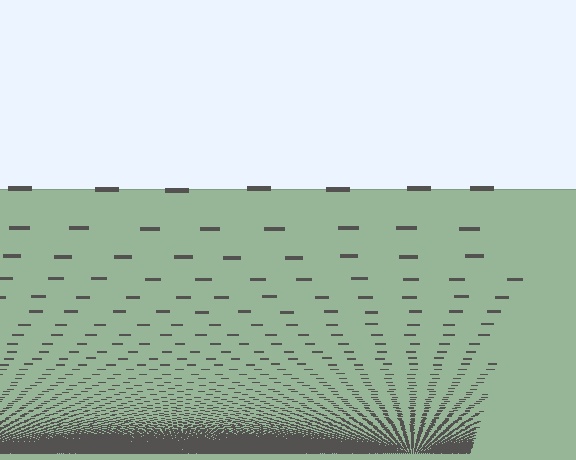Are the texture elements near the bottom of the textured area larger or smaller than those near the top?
Smaller. The gradient is inverted — elements near the bottom are smaller and denser.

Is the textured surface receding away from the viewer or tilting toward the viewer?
The surface appears to tilt toward the viewer. Texture elements get larger and sparser toward the top.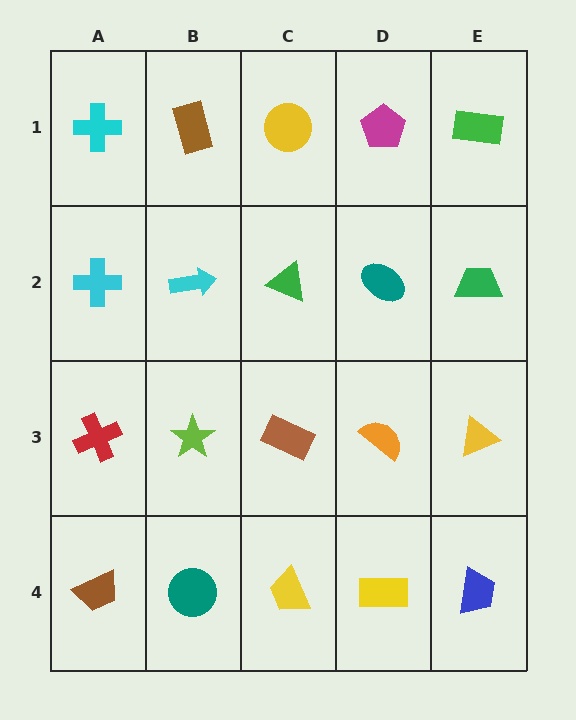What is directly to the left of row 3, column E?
An orange semicircle.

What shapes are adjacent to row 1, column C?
A green triangle (row 2, column C), a brown rectangle (row 1, column B), a magenta pentagon (row 1, column D).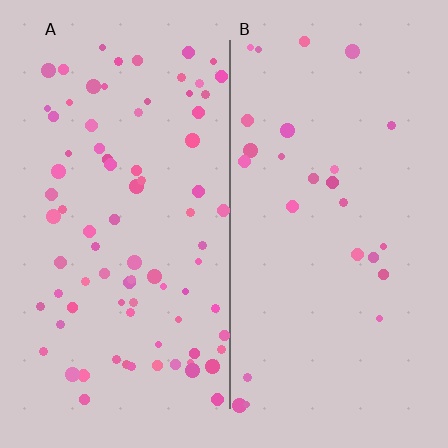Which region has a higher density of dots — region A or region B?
A (the left).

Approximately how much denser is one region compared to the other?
Approximately 3.1× — region A over region B.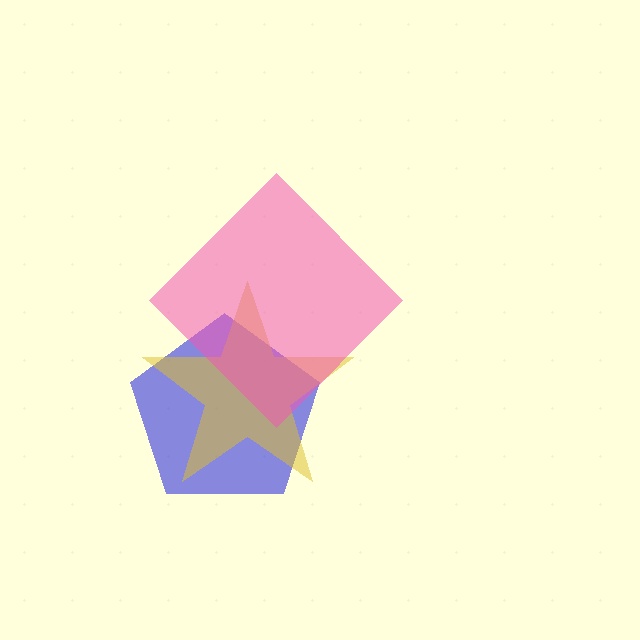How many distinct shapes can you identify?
There are 3 distinct shapes: a blue pentagon, a yellow star, a pink diamond.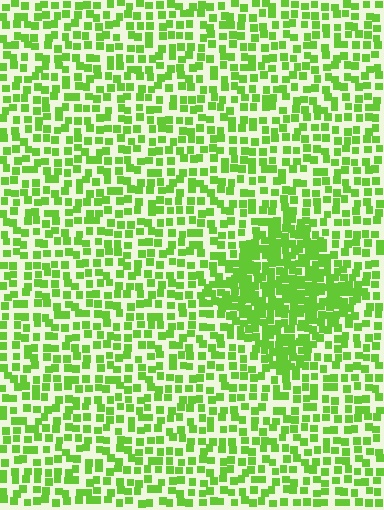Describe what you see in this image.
The image contains small lime elements arranged at two different densities. A diamond-shaped region is visible where the elements are more densely packed than the surrounding area.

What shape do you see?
I see a diamond.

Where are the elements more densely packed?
The elements are more densely packed inside the diamond boundary.